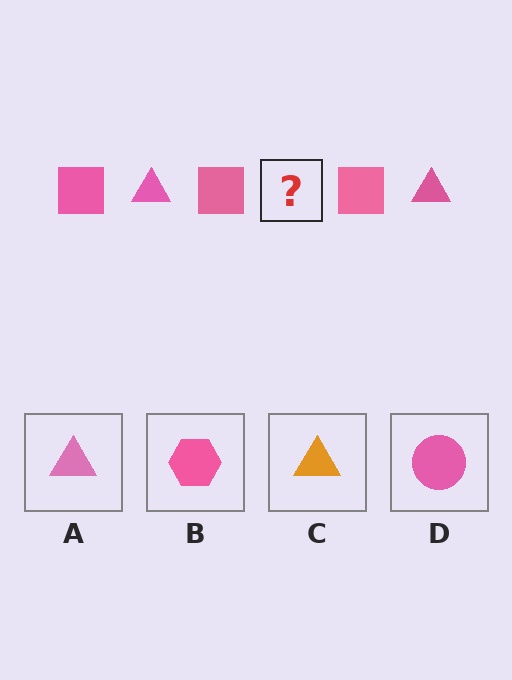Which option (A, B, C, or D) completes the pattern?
A.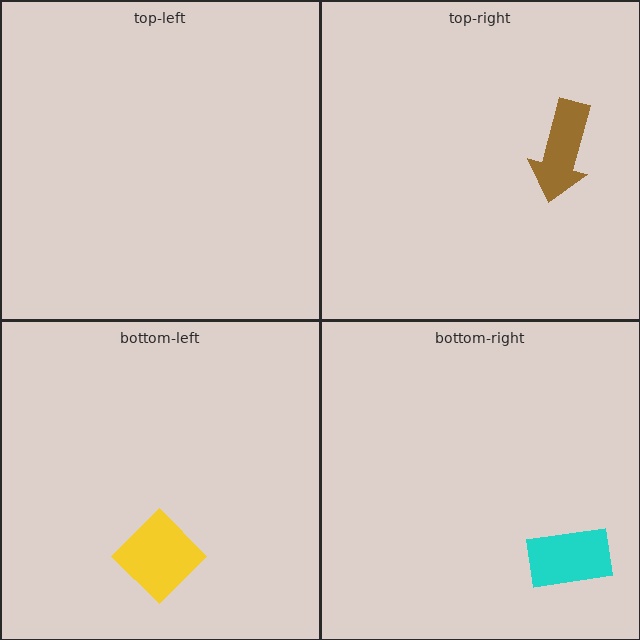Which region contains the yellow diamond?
The bottom-left region.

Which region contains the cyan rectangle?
The bottom-right region.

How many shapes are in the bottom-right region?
1.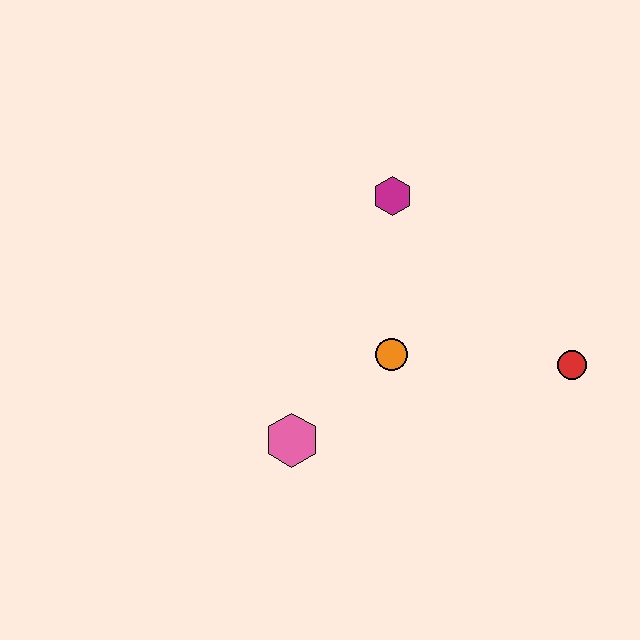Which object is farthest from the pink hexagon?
The red circle is farthest from the pink hexagon.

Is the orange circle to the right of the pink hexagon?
Yes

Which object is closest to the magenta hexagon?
The orange circle is closest to the magenta hexagon.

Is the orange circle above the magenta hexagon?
No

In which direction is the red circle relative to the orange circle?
The red circle is to the right of the orange circle.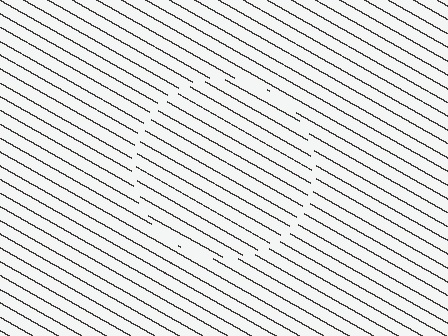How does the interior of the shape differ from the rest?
The interior of the shape contains the same grating, shifted by half a period — the contour is defined by the phase discontinuity where line-ends from the inner and outer gratings abut.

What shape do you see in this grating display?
An illusory circle. The interior of the shape contains the same grating, shifted by half a period — the contour is defined by the phase discontinuity where line-ends from the inner and outer gratings abut.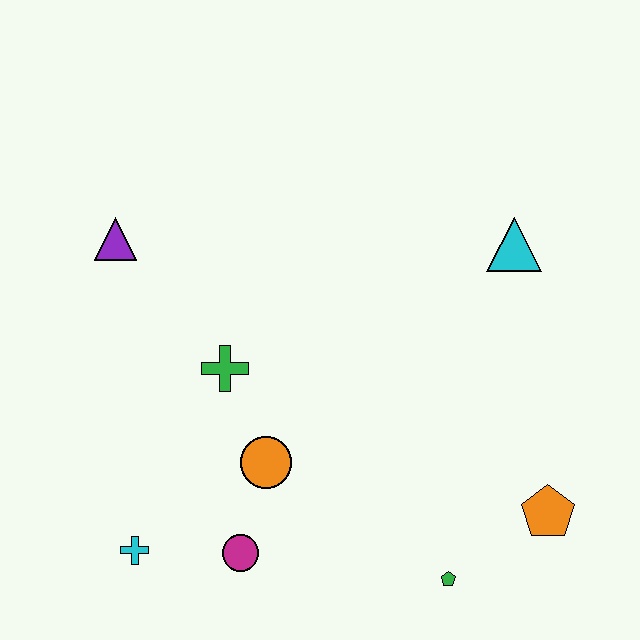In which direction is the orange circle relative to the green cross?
The orange circle is below the green cross.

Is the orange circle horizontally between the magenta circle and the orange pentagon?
Yes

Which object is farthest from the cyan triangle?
The cyan cross is farthest from the cyan triangle.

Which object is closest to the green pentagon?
The orange pentagon is closest to the green pentagon.